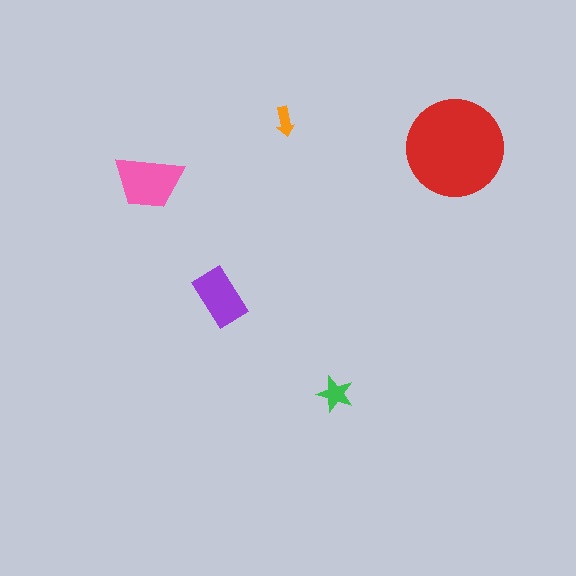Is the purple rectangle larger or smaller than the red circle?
Smaller.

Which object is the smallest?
The orange arrow.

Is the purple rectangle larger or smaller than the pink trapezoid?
Smaller.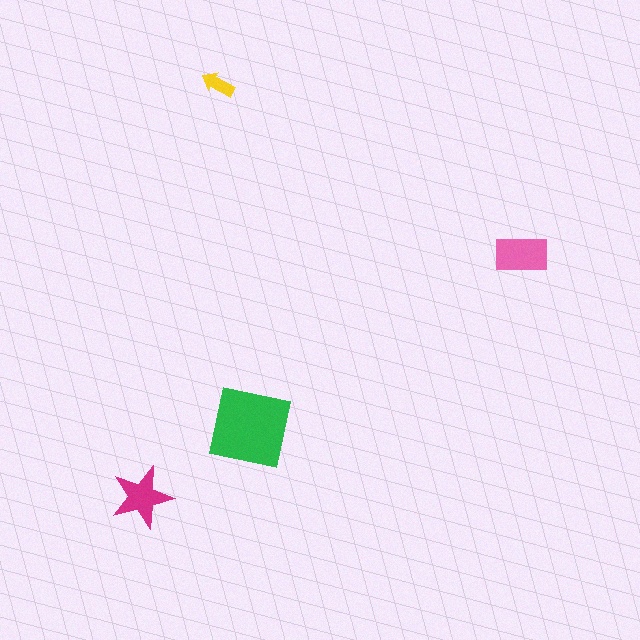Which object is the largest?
The green square.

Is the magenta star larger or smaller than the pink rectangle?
Smaller.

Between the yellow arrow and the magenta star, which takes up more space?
The magenta star.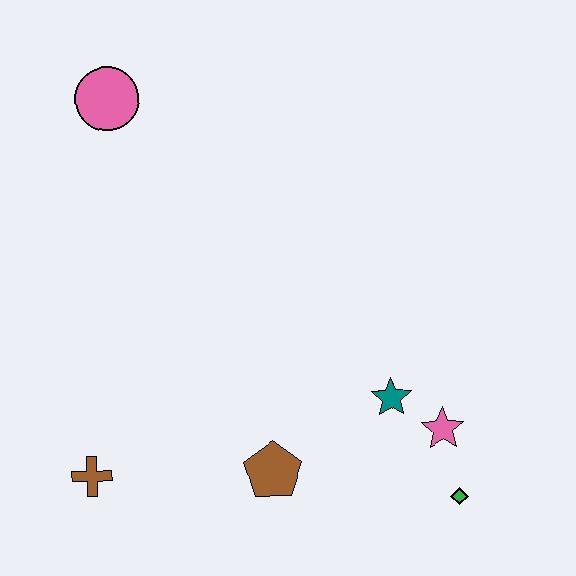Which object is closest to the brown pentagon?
The teal star is closest to the brown pentagon.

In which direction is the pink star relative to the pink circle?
The pink star is below the pink circle.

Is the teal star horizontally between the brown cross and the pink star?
Yes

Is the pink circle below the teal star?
No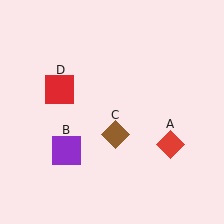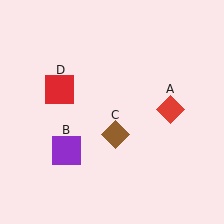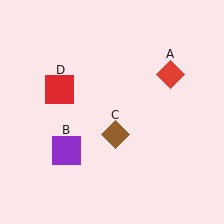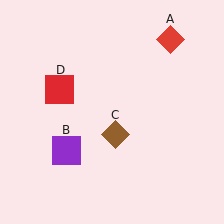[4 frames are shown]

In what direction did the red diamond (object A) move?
The red diamond (object A) moved up.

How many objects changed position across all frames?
1 object changed position: red diamond (object A).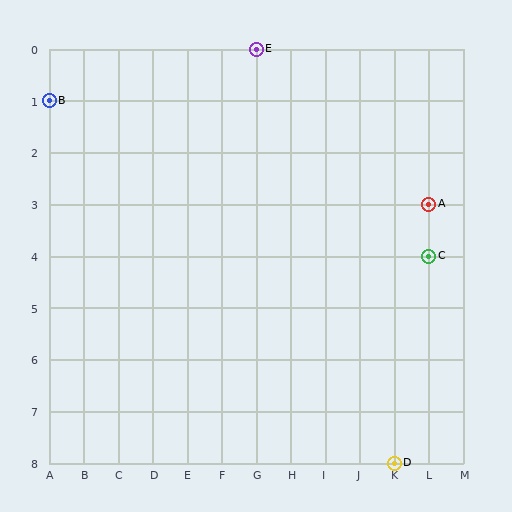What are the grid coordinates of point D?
Point D is at grid coordinates (K, 8).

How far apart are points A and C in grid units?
Points A and C are 1 row apart.